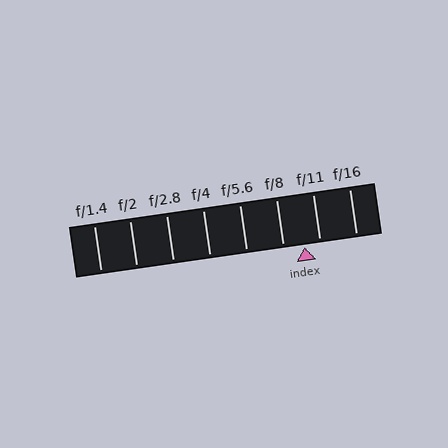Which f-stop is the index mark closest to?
The index mark is closest to f/11.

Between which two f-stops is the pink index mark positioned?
The index mark is between f/8 and f/11.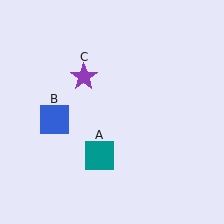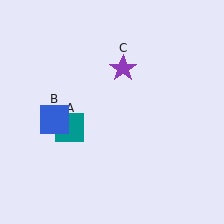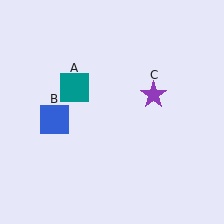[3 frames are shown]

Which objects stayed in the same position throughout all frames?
Blue square (object B) remained stationary.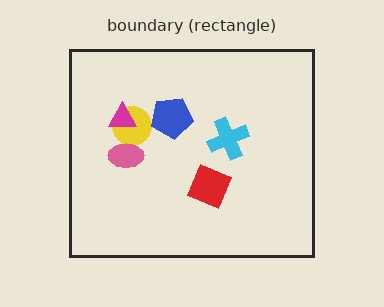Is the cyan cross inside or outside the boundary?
Inside.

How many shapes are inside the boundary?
6 inside, 0 outside.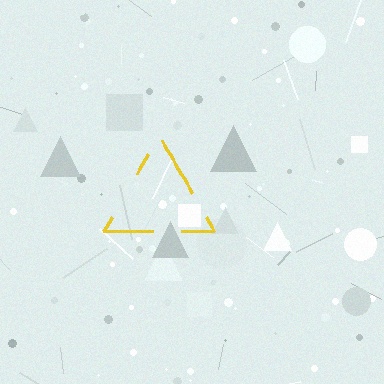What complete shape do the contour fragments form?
The contour fragments form a triangle.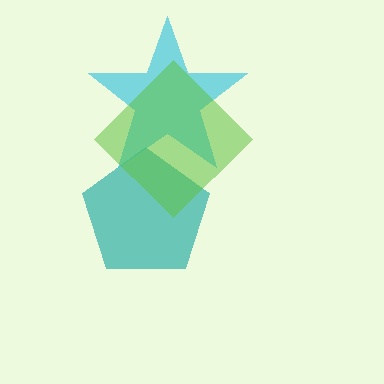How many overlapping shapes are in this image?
There are 3 overlapping shapes in the image.